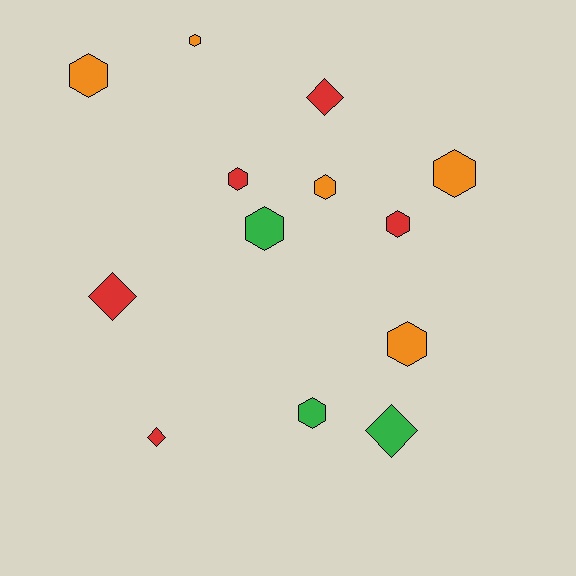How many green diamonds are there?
There is 1 green diamond.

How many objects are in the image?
There are 13 objects.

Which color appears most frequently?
Red, with 5 objects.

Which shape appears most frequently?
Hexagon, with 9 objects.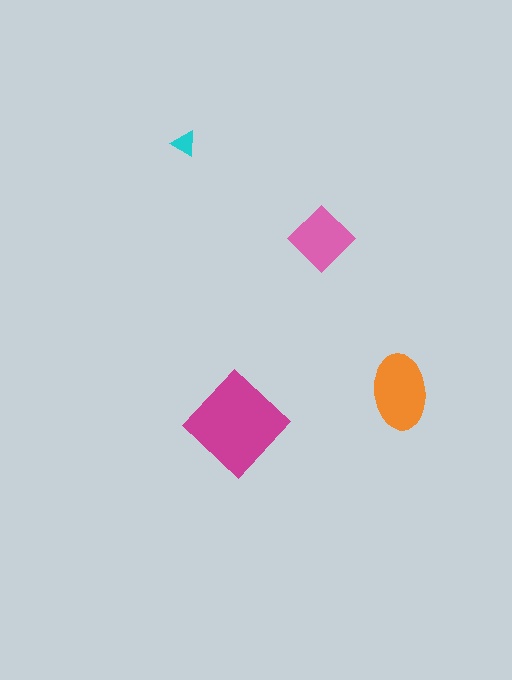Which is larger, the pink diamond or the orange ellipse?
The orange ellipse.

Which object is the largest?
The magenta diamond.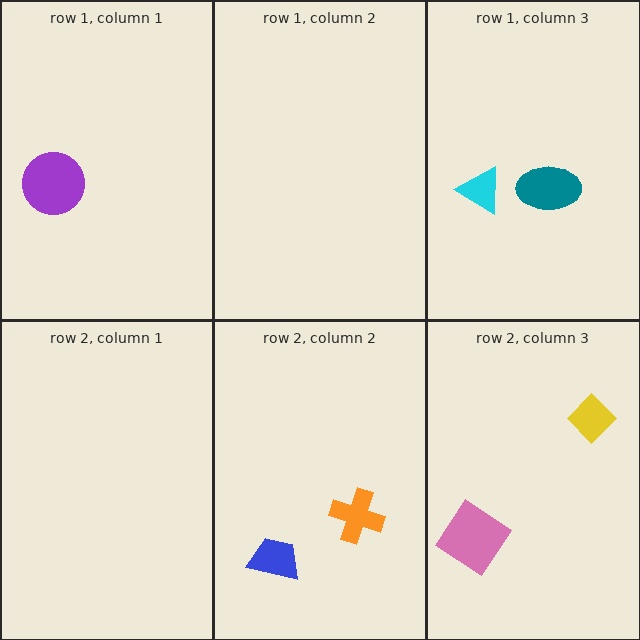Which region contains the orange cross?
The row 2, column 2 region.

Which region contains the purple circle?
The row 1, column 1 region.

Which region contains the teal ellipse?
The row 1, column 3 region.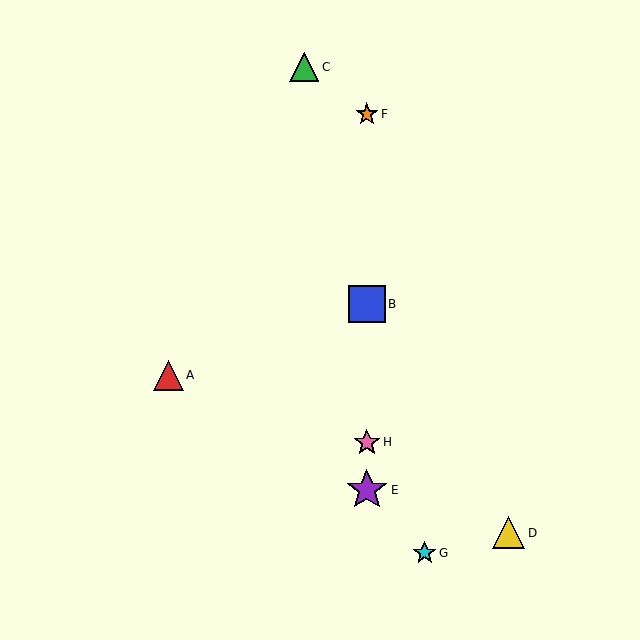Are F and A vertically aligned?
No, F is at x≈367 and A is at x≈168.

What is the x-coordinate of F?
Object F is at x≈367.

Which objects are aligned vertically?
Objects B, E, F, H are aligned vertically.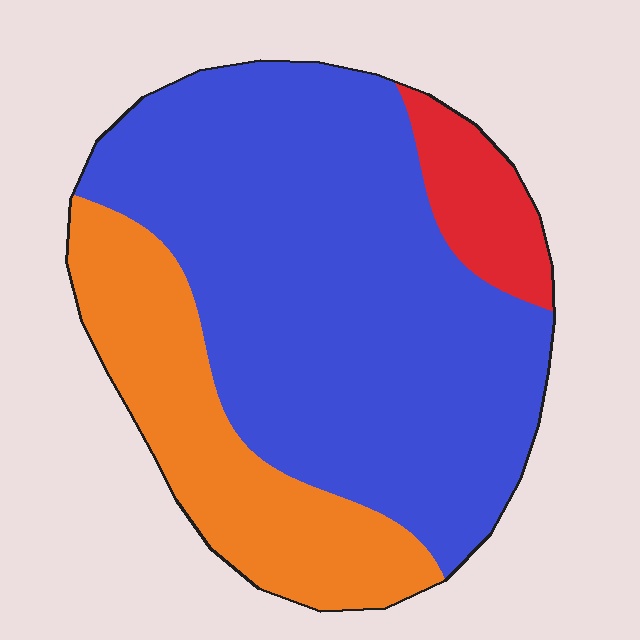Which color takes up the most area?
Blue, at roughly 65%.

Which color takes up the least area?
Red, at roughly 10%.